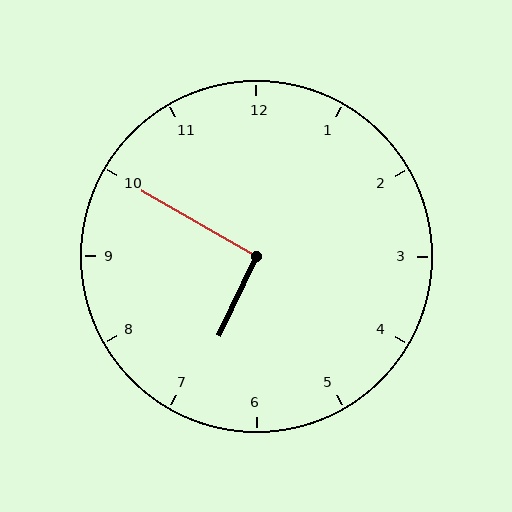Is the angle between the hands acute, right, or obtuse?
It is right.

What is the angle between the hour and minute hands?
Approximately 95 degrees.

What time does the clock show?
6:50.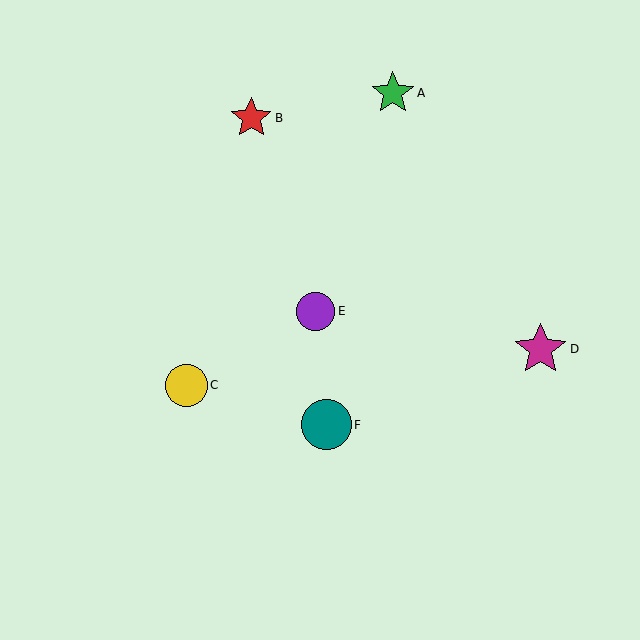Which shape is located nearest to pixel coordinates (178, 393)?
The yellow circle (labeled C) at (186, 385) is nearest to that location.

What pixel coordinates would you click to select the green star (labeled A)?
Click at (393, 93) to select the green star A.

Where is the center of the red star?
The center of the red star is at (251, 118).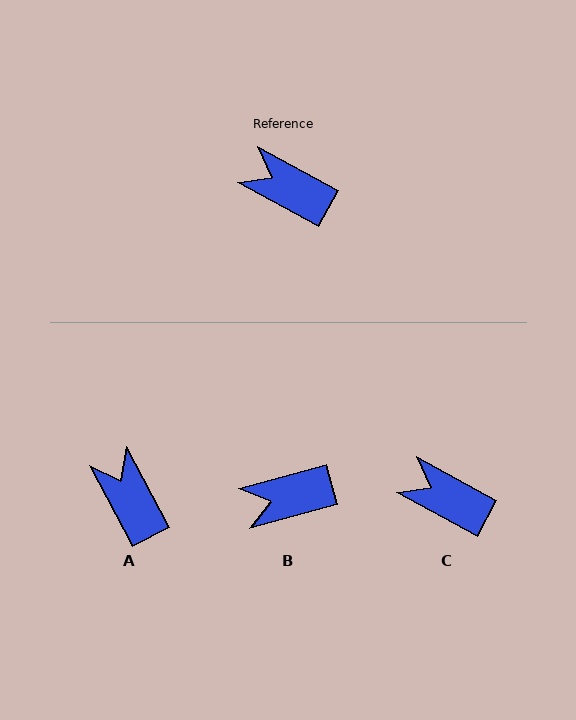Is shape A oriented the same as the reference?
No, it is off by about 33 degrees.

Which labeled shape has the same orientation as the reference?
C.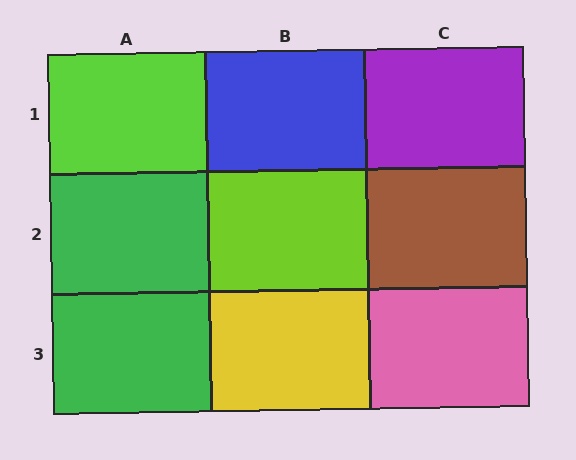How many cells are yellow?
1 cell is yellow.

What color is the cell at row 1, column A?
Lime.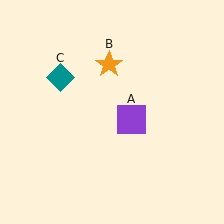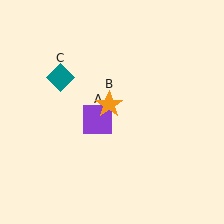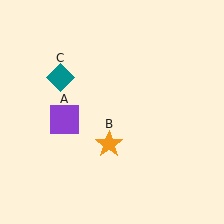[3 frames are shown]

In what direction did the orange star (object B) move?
The orange star (object B) moved down.